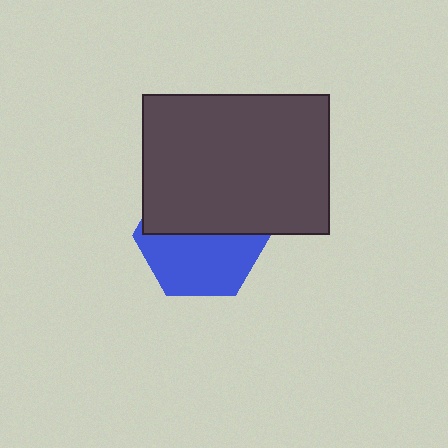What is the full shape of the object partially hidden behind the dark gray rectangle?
The partially hidden object is a blue hexagon.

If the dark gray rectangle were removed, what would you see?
You would see the complete blue hexagon.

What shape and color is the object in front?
The object in front is a dark gray rectangle.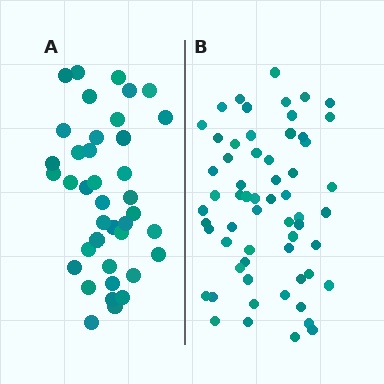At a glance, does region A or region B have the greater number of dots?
Region B (the right region) has more dots.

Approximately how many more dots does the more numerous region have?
Region B has approximately 20 more dots than region A.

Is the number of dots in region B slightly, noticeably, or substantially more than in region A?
Region B has substantially more. The ratio is roughly 1.5 to 1.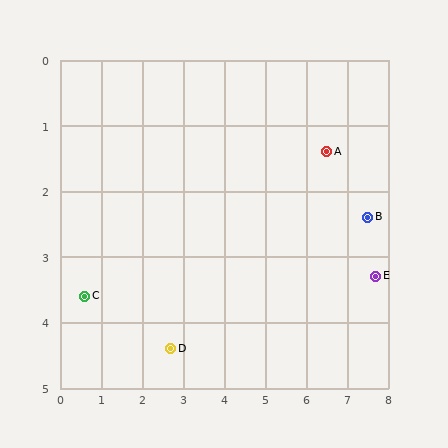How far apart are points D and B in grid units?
Points D and B are about 5.2 grid units apart.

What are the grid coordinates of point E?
Point E is at approximately (7.7, 3.3).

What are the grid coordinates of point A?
Point A is at approximately (6.5, 1.4).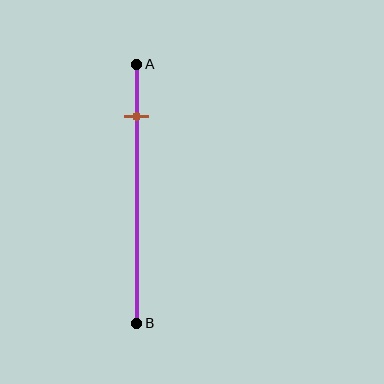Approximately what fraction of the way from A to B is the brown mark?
The brown mark is approximately 20% of the way from A to B.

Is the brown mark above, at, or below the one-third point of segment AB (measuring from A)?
The brown mark is above the one-third point of segment AB.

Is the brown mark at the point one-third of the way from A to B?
No, the mark is at about 20% from A, not at the 33% one-third point.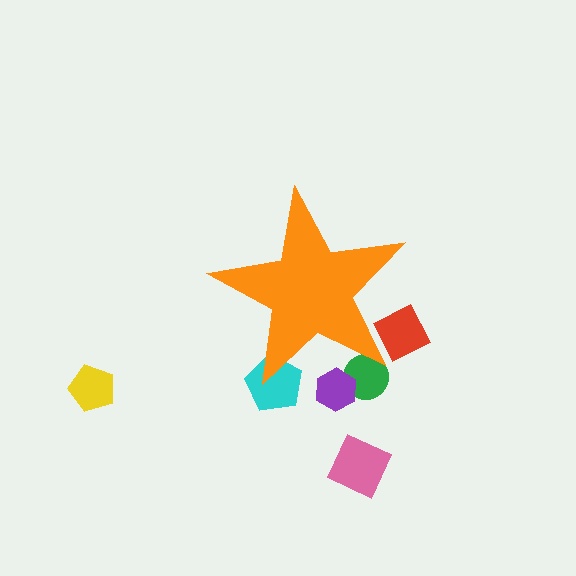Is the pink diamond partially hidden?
No, the pink diamond is fully visible.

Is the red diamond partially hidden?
Yes, the red diamond is partially hidden behind the orange star.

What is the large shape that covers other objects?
An orange star.